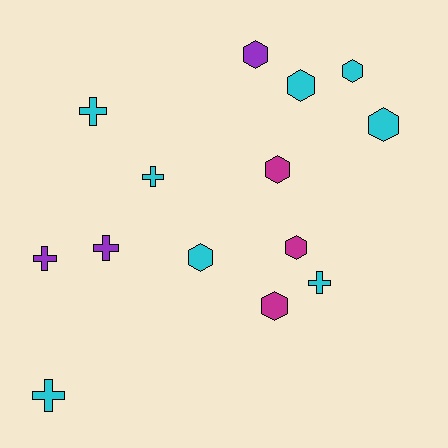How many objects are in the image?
There are 14 objects.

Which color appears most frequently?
Cyan, with 8 objects.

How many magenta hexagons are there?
There are 3 magenta hexagons.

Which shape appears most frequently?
Hexagon, with 8 objects.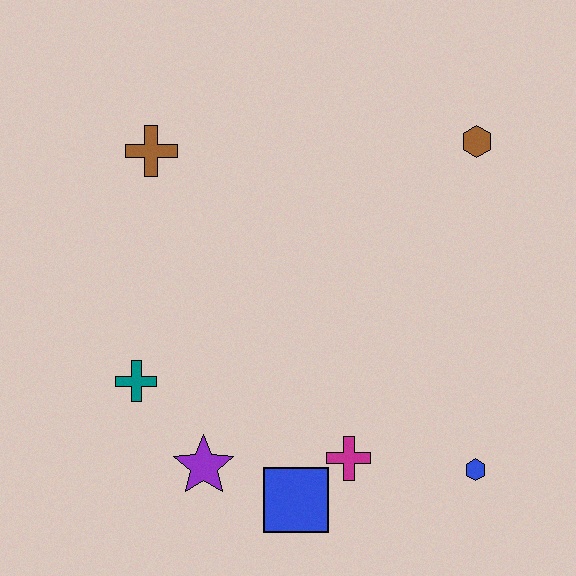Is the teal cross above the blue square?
Yes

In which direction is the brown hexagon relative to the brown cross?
The brown hexagon is to the right of the brown cross.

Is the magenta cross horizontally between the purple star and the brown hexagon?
Yes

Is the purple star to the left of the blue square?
Yes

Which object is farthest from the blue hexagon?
The brown cross is farthest from the blue hexagon.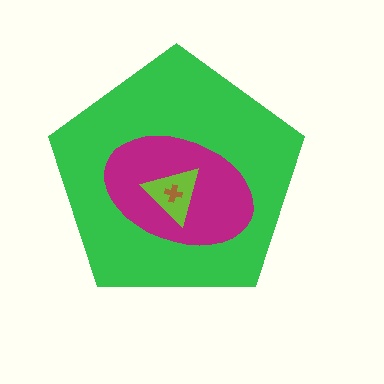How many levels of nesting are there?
4.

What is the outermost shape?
The green pentagon.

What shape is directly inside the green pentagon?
The magenta ellipse.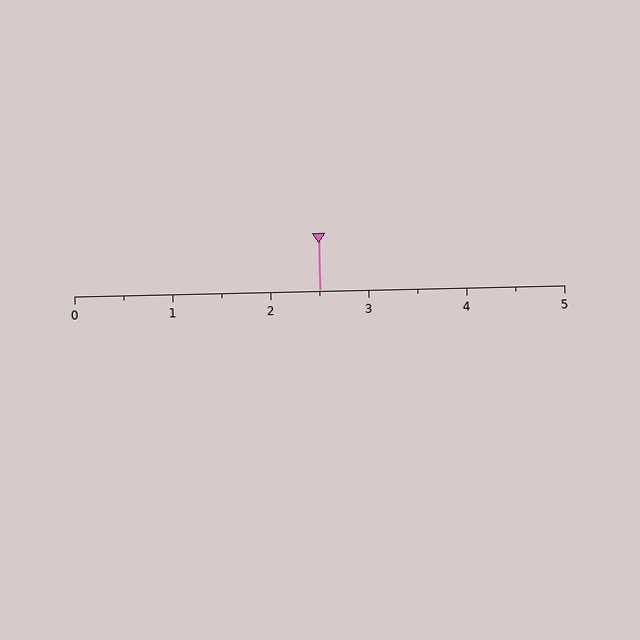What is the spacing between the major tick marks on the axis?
The major ticks are spaced 1 apart.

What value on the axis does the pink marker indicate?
The marker indicates approximately 2.5.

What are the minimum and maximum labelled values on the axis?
The axis runs from 0 to 5.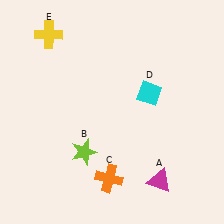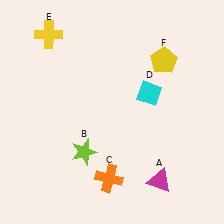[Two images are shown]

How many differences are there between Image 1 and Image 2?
There is 1 difference between the two images.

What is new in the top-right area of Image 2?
A yellow pentagon (F) was added in the top-right area of Image 2.